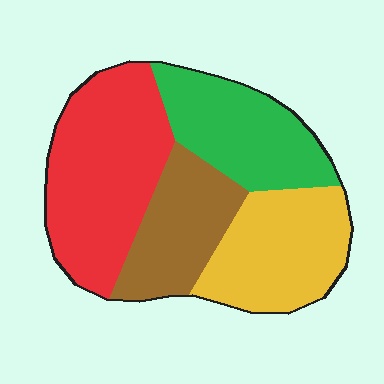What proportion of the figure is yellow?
Yellow covers 24% of the figure.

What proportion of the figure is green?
Green takes up between a sixth and a third of the figure.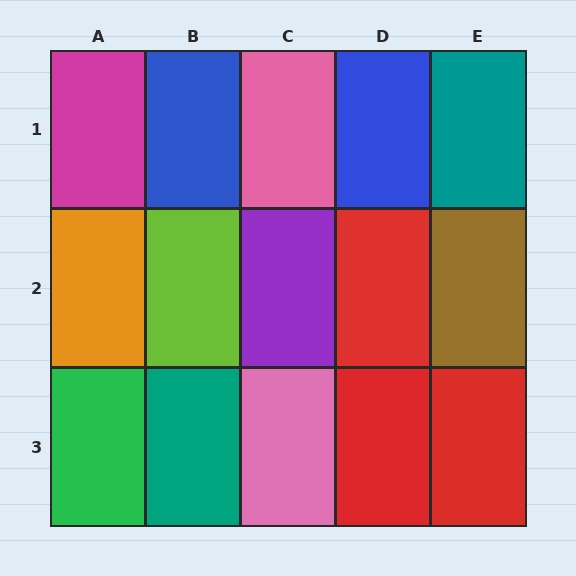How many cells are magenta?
1 cell is magenta.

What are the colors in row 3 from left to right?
Green, teal, pink, red, red.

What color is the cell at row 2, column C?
Purple.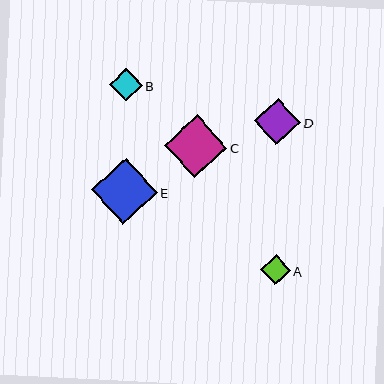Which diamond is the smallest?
Diamond A is the smallest with a size of approximately 30 pixels.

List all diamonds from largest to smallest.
From largest to smallest: E, C, D, B, A.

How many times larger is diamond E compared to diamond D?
Diamond E is approximately 1.4 times the size of diamond D.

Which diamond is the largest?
Diamond E is the largest with a size of approximately 66 pixels.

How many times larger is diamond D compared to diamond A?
Diamond D is approximately 1.6 times the size of diamond A.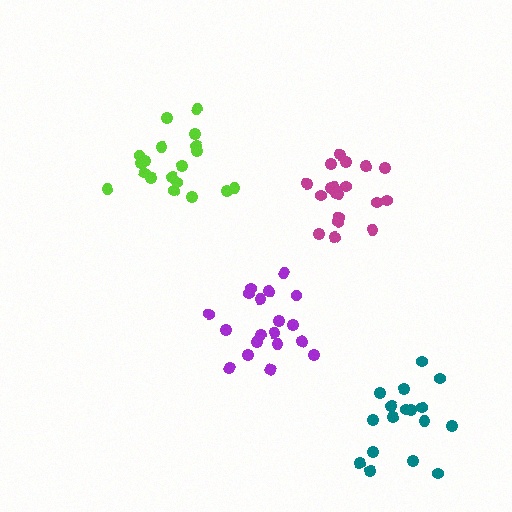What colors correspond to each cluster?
The clusters are colored: purple, teal, magenta, lime.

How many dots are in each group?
Group 1: 19 dots, Group 2: 17 dots, Group 3: 19 dots, Group 4: 19 dots (74 total).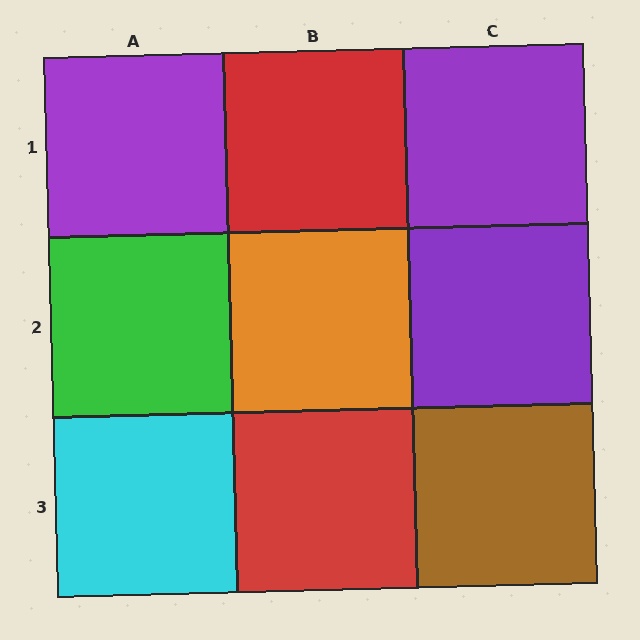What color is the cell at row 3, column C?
Brown.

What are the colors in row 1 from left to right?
Purple, red, purple.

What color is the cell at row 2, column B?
Orange.